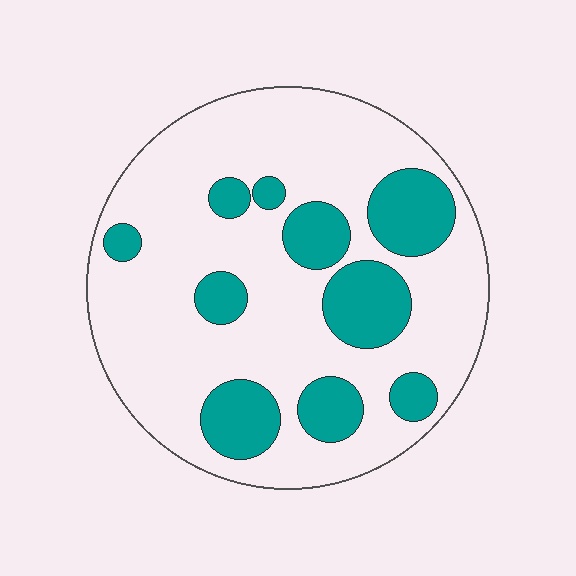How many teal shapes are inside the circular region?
10.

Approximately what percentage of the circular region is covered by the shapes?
Approximately 25%.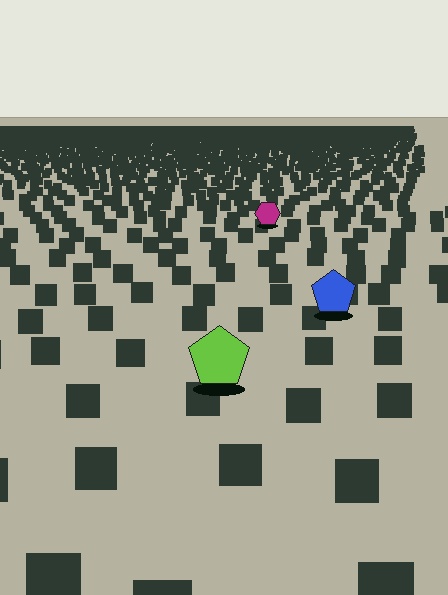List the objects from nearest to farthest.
From nearest to farthest: the lime pentagon, the blue pentagon, the magenta hexagon.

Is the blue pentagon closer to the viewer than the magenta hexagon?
Yes. The blue pentagon is closer — you can tell from the texture gradient: the ground texture is coarser near it.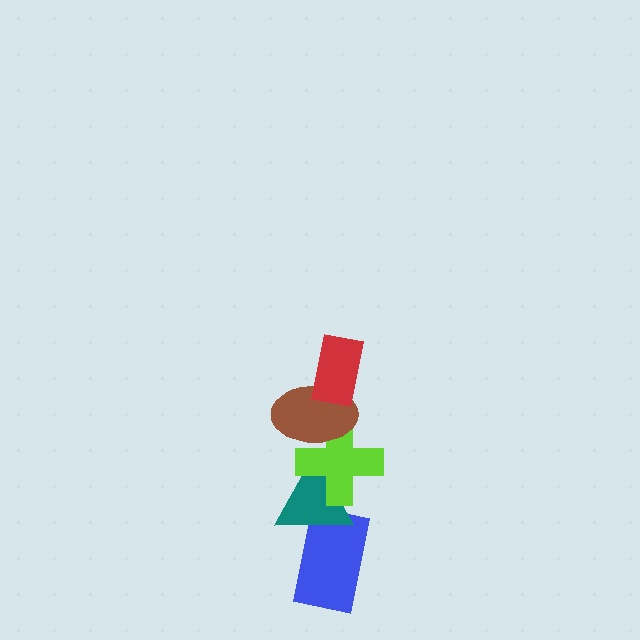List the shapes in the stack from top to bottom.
From top to bottom: the red rectangle, the brown ellipse, the lime cross, the teal triangle, the blue rectangle.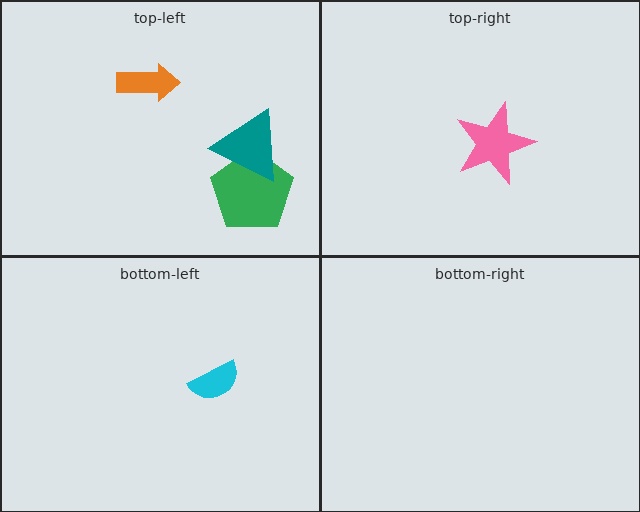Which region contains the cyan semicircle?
The bottom-left region.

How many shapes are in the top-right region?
1.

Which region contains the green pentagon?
The top-left region.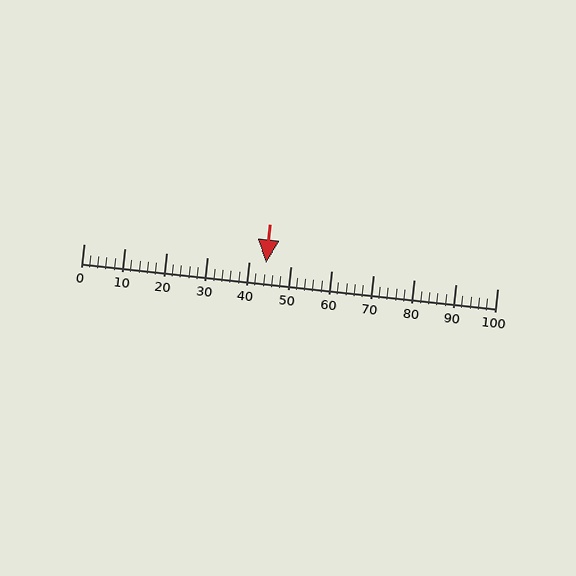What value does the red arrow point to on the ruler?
The red arrow points to approximately 44.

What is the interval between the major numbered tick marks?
The major tick marks are spaced 10 units apart.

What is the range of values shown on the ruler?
The ruler shows values from 0 to 100.